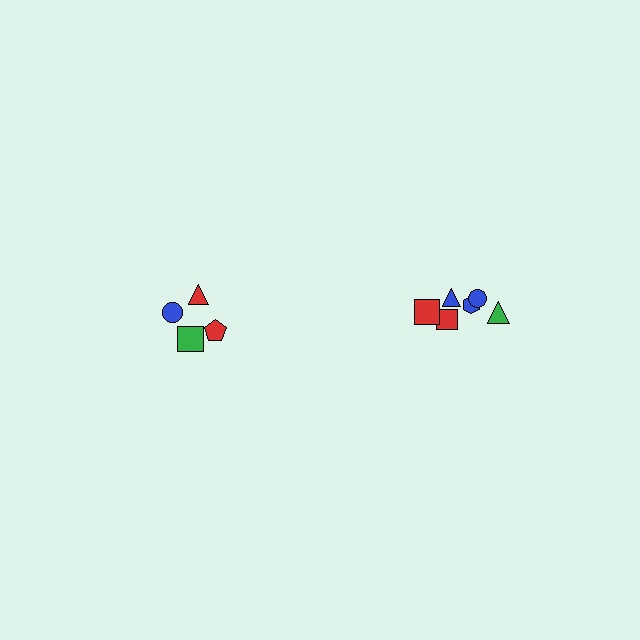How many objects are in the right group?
There are 6 objects.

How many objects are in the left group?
There are 4 objects.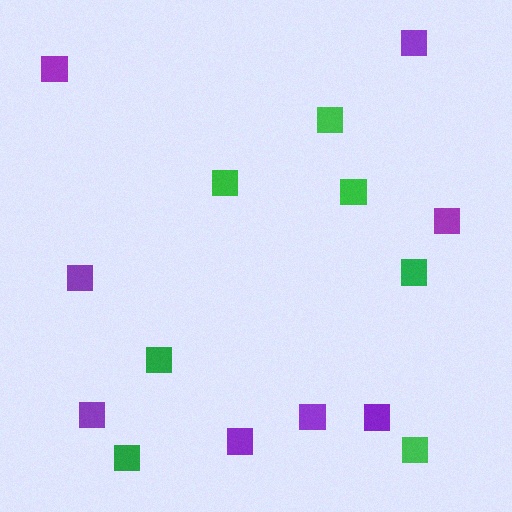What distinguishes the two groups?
There are 2 groups: one group of green squares (7) and one group of purple squares (8).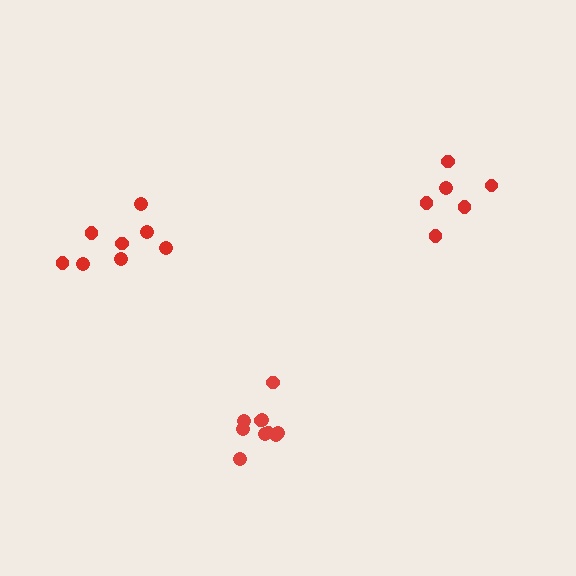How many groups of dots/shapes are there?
There are 3 groups.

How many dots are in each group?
Group 1: 7 dots, Group 2: 10 dots, Group 3: 8 dots (25 total).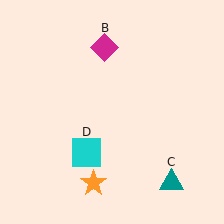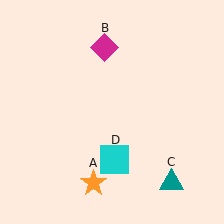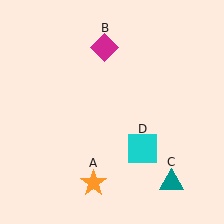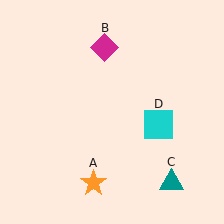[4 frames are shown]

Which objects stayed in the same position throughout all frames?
Orange star (object A) and magenta diamond (object B) and teal triangle (object C) remained stationary.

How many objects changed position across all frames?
1 object changed position: cyan square (object D).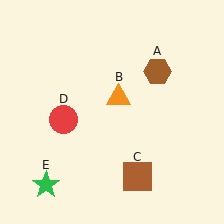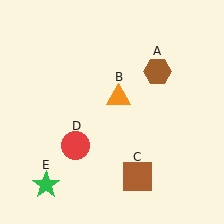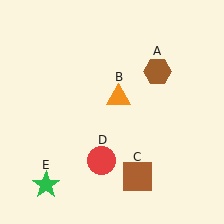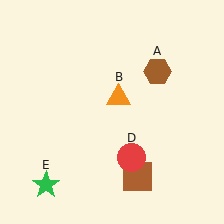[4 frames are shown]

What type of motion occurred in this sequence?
The red circle (object D) rotated counterclockwise around the center of the scene.